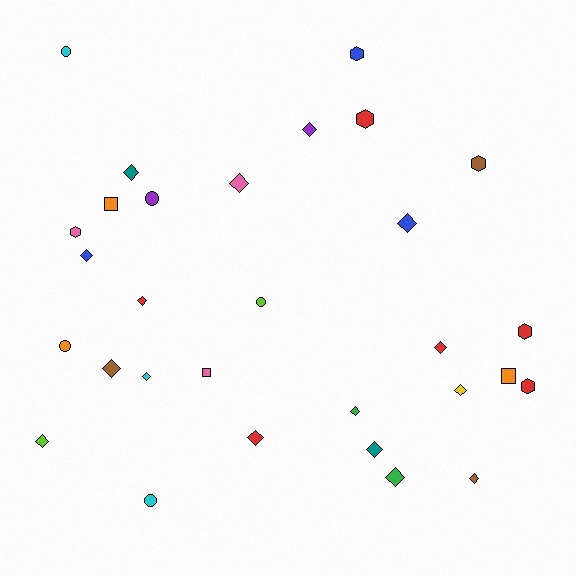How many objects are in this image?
There are 30 objects.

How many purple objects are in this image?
There are 2 purple objects.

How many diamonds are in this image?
There are 16 diamonds.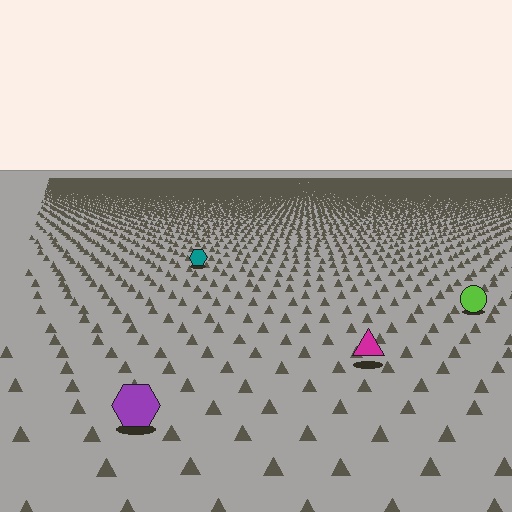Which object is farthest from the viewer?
The teal hexagon is farthest from the viewer. It appears smaller and the ground texture around it is denser.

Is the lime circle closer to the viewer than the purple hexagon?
No. The purple hexagon is closer — you can tell from the texture gradient: the ground texture is coarser near it.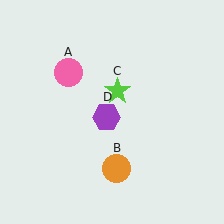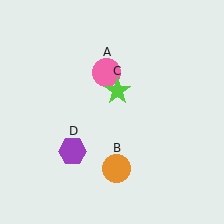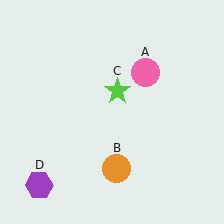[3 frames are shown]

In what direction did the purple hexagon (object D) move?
The purple hexagon (object D) moved down and to the left.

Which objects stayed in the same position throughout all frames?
Orange circle (object B) and lime star (object C) remained stationary.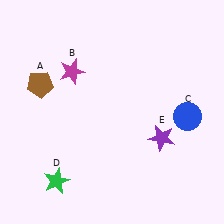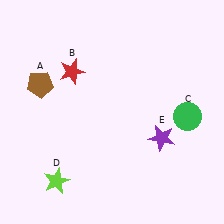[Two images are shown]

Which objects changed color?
B changed from magenta to red. C changed from blue to green. D changed from green to lime.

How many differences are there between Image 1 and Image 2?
There are 3 differences between the two images.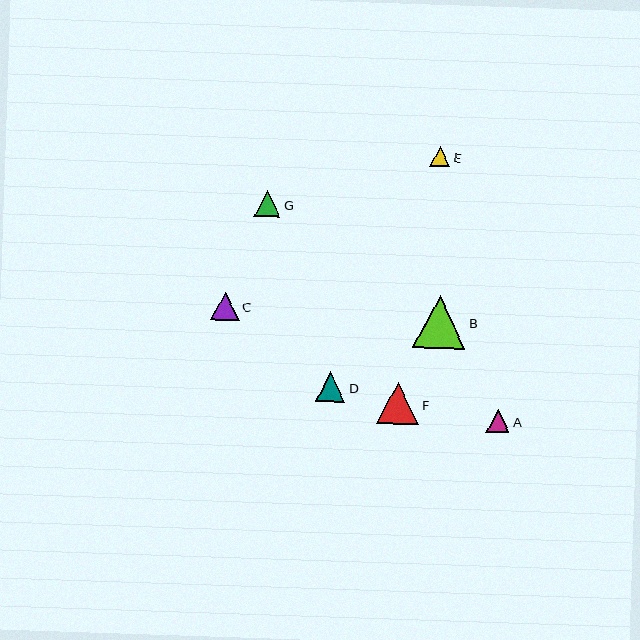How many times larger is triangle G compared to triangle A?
Triangle G is approximately 1.1 times the size of triangle A.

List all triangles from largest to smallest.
From largest to smallest: B, F, D, C, G, A, E.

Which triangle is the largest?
Triangle B is the largest with a size of approximately 53 pixels.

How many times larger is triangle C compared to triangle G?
Triangle C is approximately 1.1 times the size of triangle G.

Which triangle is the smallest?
Triangle E is the smallest with a size of approximately 20 pixels.